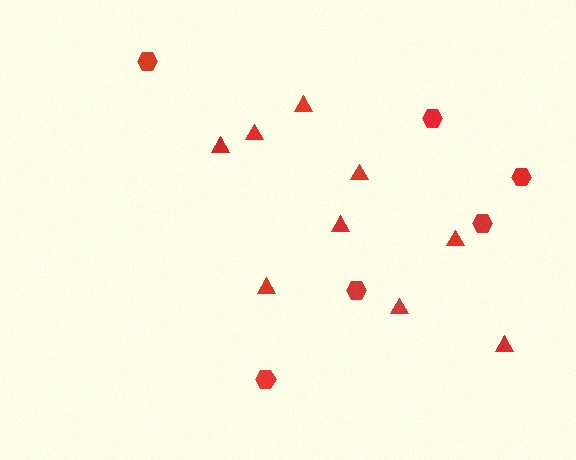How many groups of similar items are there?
There are 2 groups: one group of triangles (9) and one group of hexagons (6).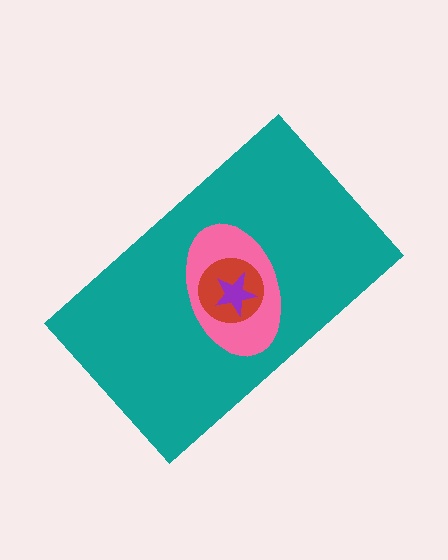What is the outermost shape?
The teal rectangle.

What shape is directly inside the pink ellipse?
The red circle.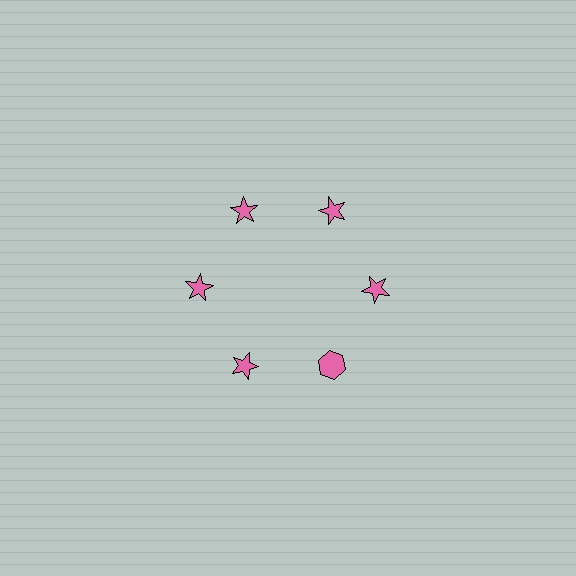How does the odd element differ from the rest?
It has a different shape: hexagon instead of star.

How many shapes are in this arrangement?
There are 6 shapes arranged in a ring pattern.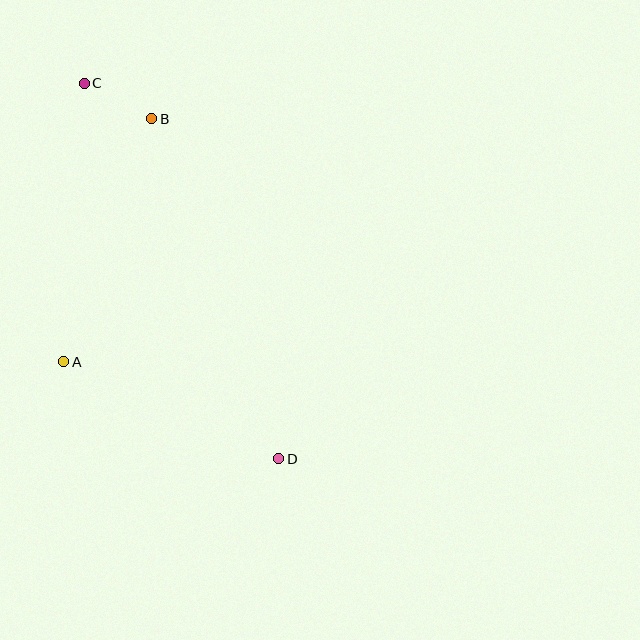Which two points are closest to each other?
Points B and C are closest to each other.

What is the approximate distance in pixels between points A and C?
The distance between A and C is approximately 279 pixels.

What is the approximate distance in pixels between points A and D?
The distance between A and D is approximately 236 pixels.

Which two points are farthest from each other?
Points C and D are farthest from each other.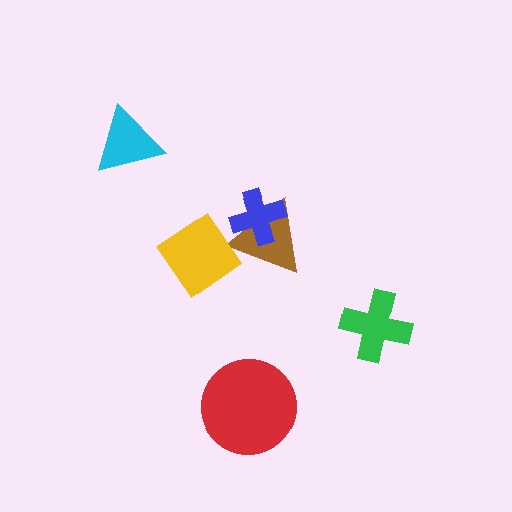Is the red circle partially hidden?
No, no other shape covers it.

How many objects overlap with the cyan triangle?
0 objects overlap with the cyan triangle.